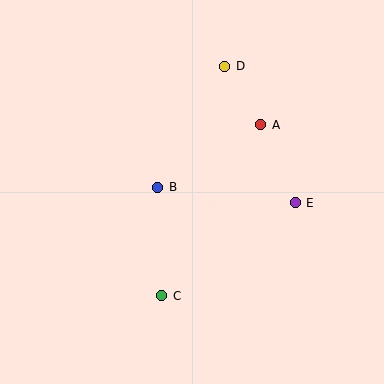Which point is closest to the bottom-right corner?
Point E is closest to the bottom-right corner.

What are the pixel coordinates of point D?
Point D is at (225, 66).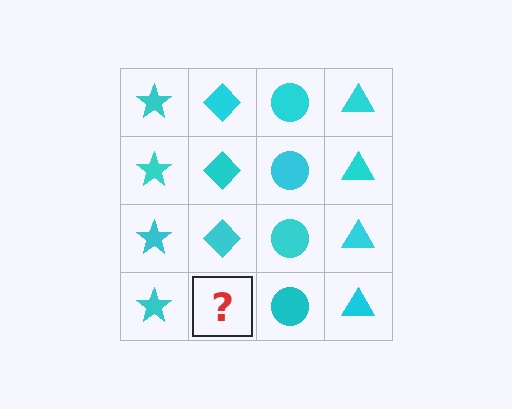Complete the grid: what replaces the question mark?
The question mark should be replaced with a cyan diamond.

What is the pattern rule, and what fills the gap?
The rule is that each column has a consistent shape. The gap should be filled with a cyan diamond.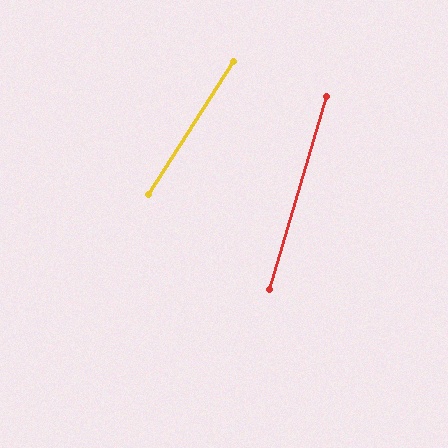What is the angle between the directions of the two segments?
Approximately 16 degrees.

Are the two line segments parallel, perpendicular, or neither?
Neither parallel nor perpendicular — they differ by about 16°.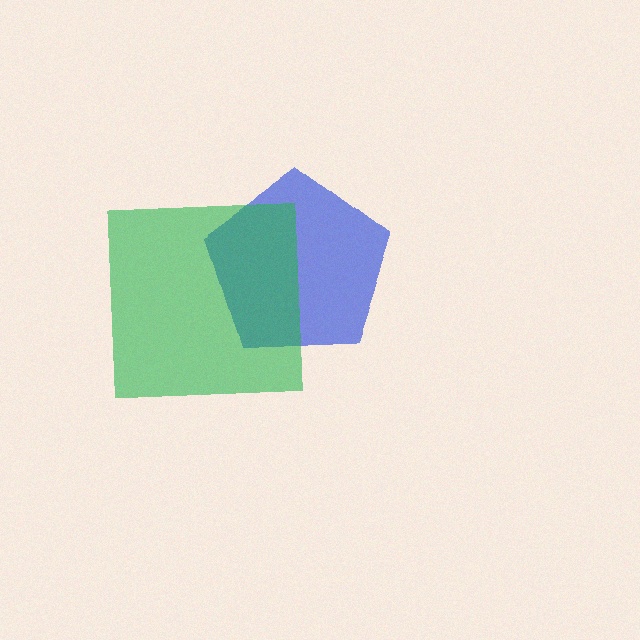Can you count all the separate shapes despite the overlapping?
Yes, there are 2 separate shapes.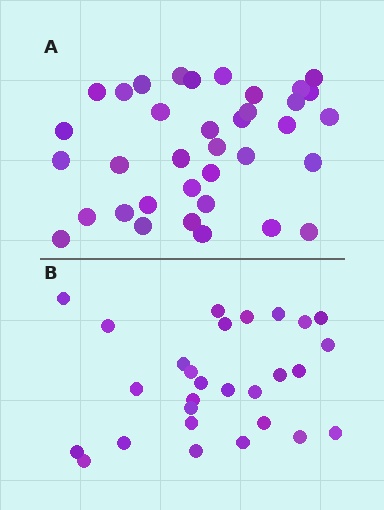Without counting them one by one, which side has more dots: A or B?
Region A (the top region) has more dots.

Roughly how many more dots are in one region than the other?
Region A has roughly 8 or so more dots than region B.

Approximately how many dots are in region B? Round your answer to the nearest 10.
About 30 dots. (The exact count is 28, which rounds to 30.)